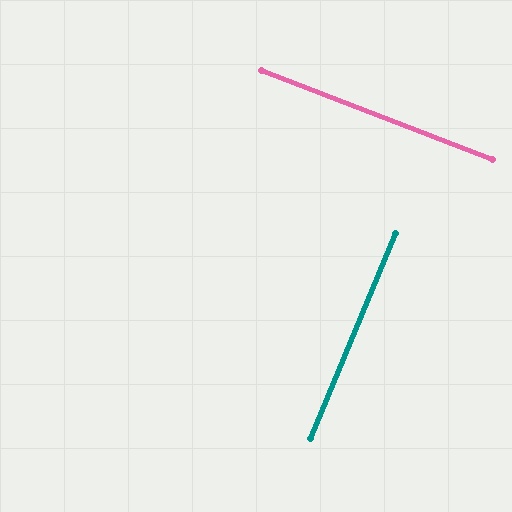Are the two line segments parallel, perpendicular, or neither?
Perpendicular — they meet at approximately 88°.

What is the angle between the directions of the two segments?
Approximately 88 degrees.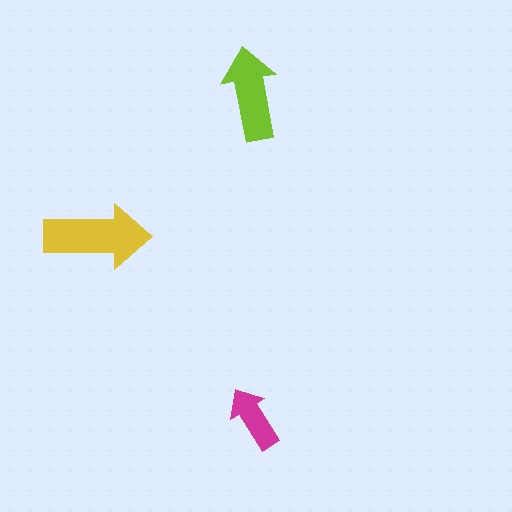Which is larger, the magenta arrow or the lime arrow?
The lime one.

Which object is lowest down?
The magenta arrow is bottommost.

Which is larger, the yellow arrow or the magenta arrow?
The yellow one.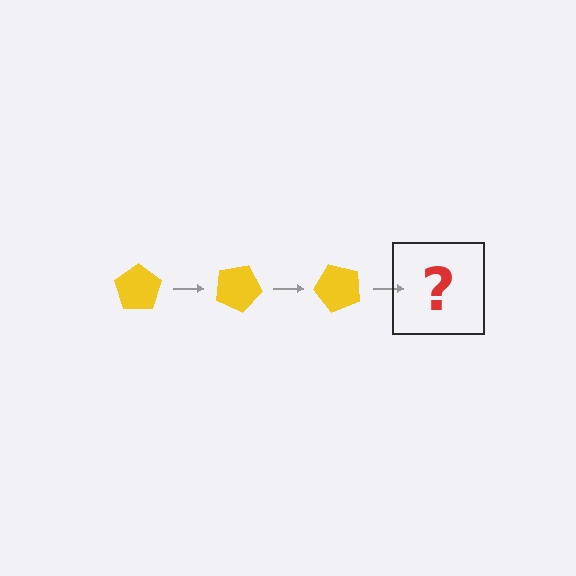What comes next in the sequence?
The next element should be a yellow pentagon rotated 75 degrees.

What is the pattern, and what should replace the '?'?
The pattern is that the pentagon rotates 25 degrees each step. The '?' should be a yellow pentagon rotated 75 degrees.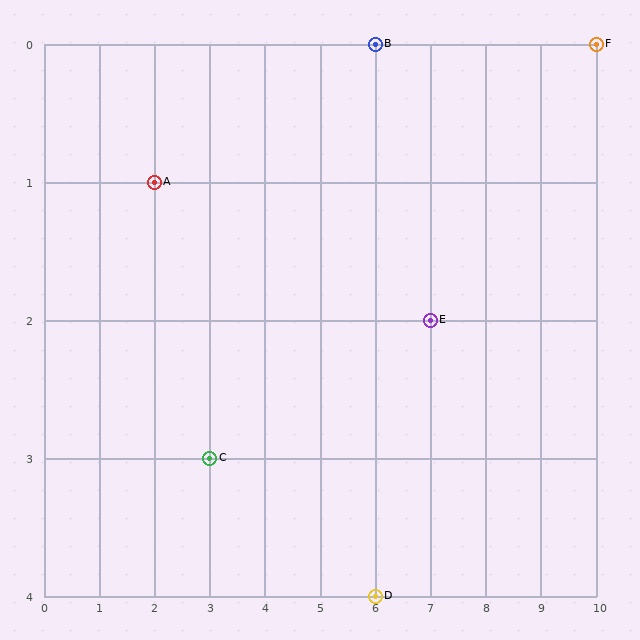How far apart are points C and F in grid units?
Points C and F are 7 columns and 3 rows apart (about 7.6 grid units diagonally).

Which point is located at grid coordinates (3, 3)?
Point C is at (3, 3).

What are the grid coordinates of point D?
Point D is at grid coordinates (6, 4).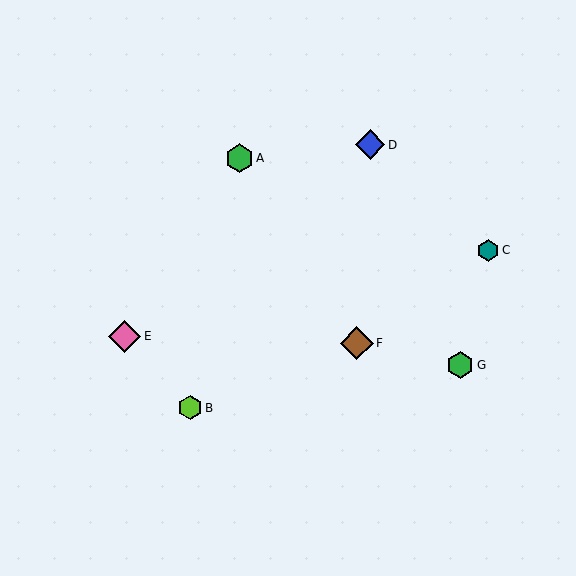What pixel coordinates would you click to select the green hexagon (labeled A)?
Click at (239, 158) to select the green hexagon A.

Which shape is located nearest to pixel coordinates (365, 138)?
The blue diamond (labeled D) at (370, 145) is nearest to that location.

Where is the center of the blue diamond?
The center of the blue diamond is at (370, 145).